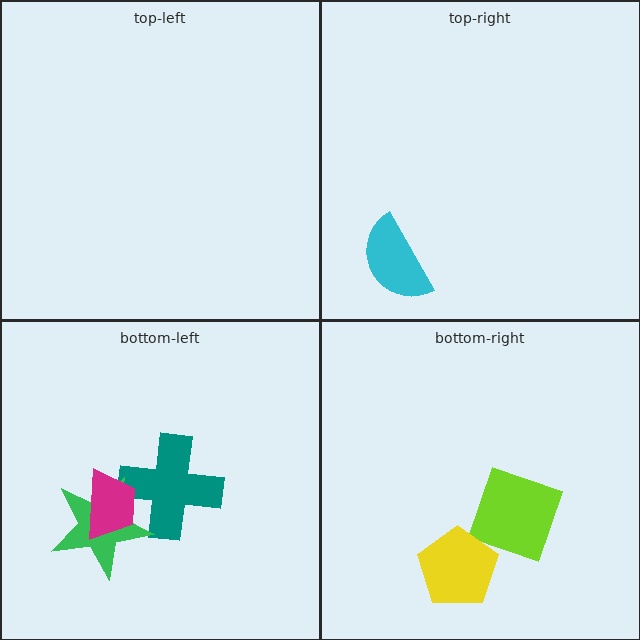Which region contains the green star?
The bottom-left region.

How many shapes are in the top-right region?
1.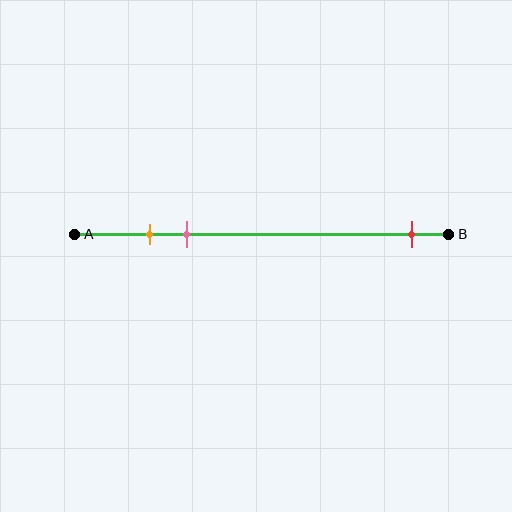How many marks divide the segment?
There are 3 marks dividing the segment.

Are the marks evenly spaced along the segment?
No, the marks are not evenly spaced.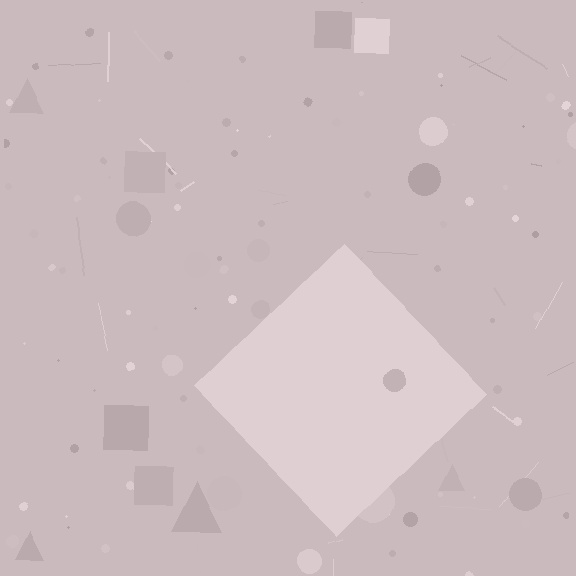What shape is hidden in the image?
A diamond is hidden in the image.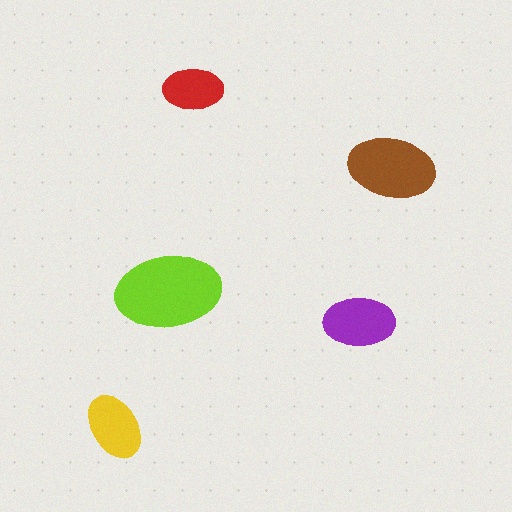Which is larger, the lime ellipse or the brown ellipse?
The lime one.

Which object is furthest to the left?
The yellow ellipse is leftmost.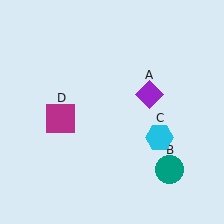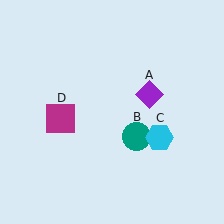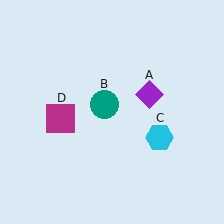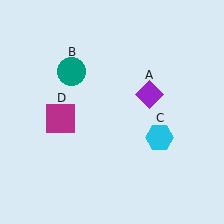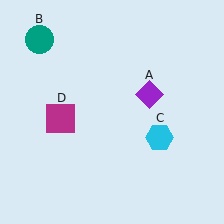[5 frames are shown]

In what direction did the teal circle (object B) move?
The teal circle (object B) moved up and to the left.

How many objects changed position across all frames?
1 object changed position: teal circle (object B).